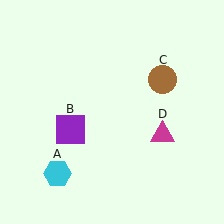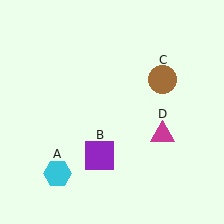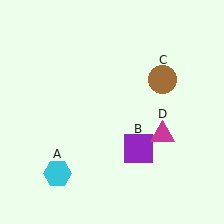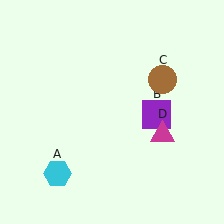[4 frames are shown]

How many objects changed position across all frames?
1 object changed position: purple square (object B).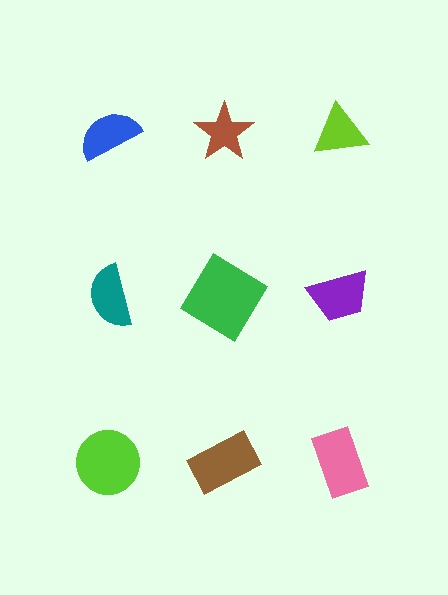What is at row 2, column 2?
A green diamond.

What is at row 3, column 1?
A lime circle.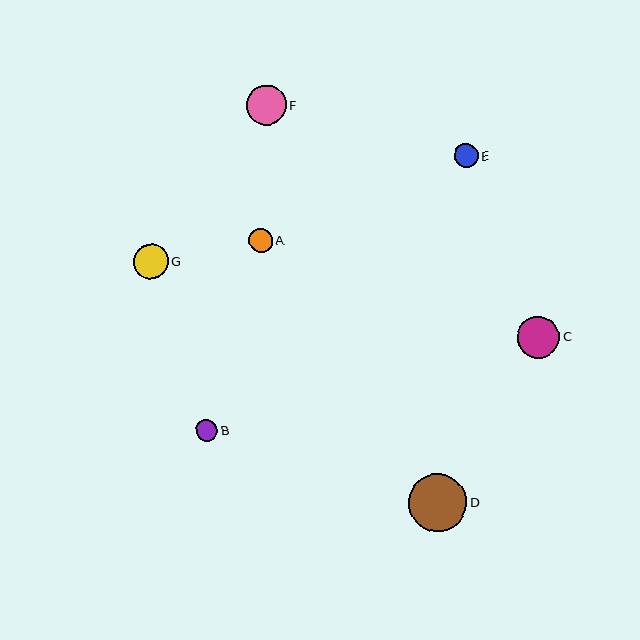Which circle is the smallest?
Circle B is the smallest with a size of approximately 22 pixels.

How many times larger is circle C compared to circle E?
Circle C is approximately 1.8 times the size of circle E.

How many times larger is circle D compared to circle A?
Circle D is approximately 2.5 times the size of circle A.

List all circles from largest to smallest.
From largest to smallest: D, C, F, G, E, A, B.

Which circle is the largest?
Circle D is the largest with a size of approximately 58 pixels.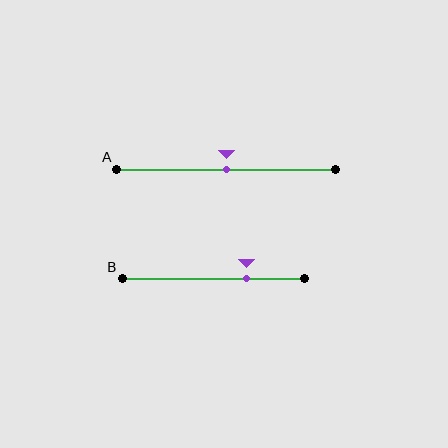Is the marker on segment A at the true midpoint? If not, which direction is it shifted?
Yes, the marker on segment A is at the true midpoint.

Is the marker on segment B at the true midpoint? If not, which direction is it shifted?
No, the marker on segment B is shifted to the right by about 18% of the segment length.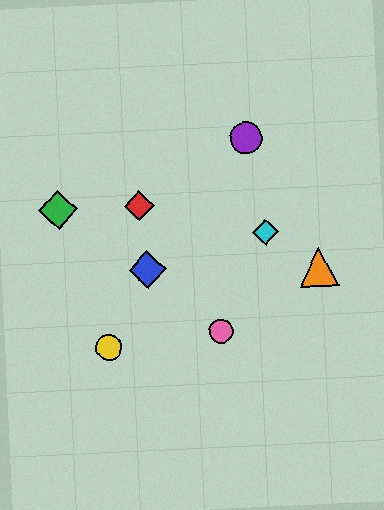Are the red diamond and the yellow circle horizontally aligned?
No, the red diamond is at y≈206 and the yellow circle is at y≈348.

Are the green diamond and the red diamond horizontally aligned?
Yes, both are at y≈210.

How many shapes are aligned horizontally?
2 shapes (the red diamond, the green diamond) are aligned horizontally.